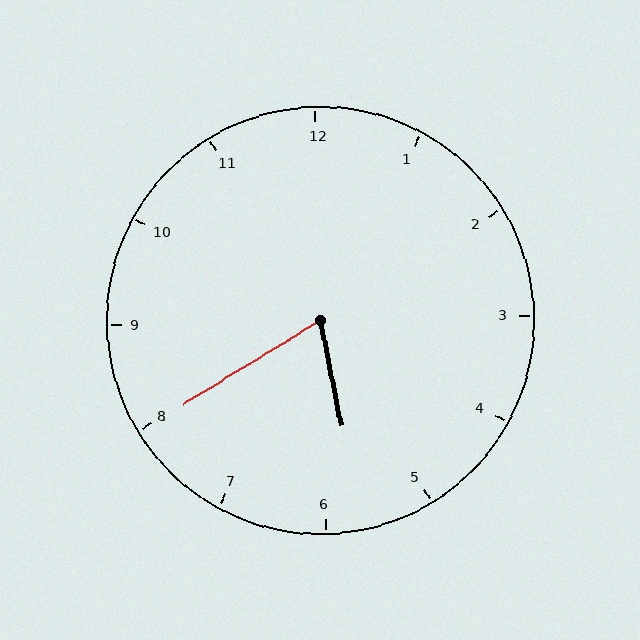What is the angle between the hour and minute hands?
Approximately 70 degrees.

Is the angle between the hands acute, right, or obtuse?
It is acute.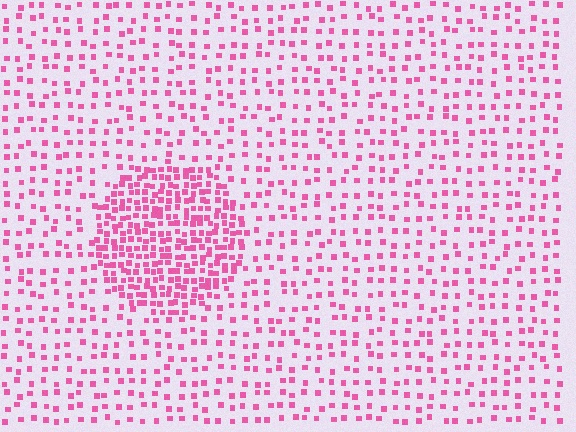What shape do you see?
I see a circle.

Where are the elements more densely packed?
The elements are more densely packed inside the circle boundary.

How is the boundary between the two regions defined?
The boundary is defined by a change in element density (approximately 2.5x ratio). All elements are the same color, size, and shape.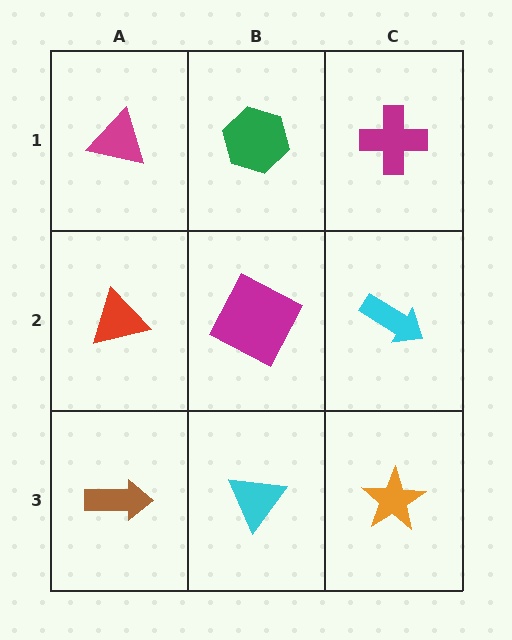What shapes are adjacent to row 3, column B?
A magenta square (row 2, column B), a brown arrow (row 3, column A), an orange star (row 3, column C).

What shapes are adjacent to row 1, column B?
A magenta square (row 2, column B), a magenta triangle (row 1, column A), a magenta cross (row 1, column C).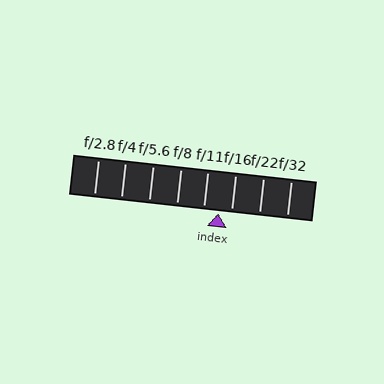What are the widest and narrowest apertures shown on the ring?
The widest aperture shown is f/2.8 and the narrowest is f/32.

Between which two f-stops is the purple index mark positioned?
The index mark is between f/11 and f/16.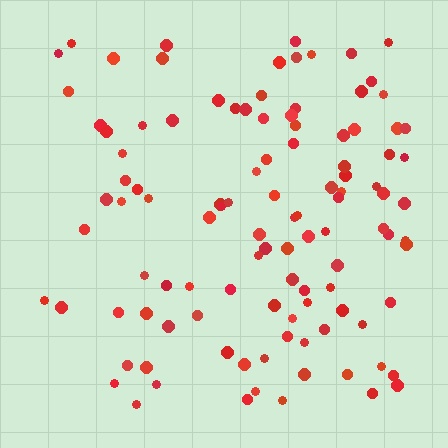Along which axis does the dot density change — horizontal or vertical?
Horizontal.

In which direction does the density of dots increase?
From left to right, with the right side densest.